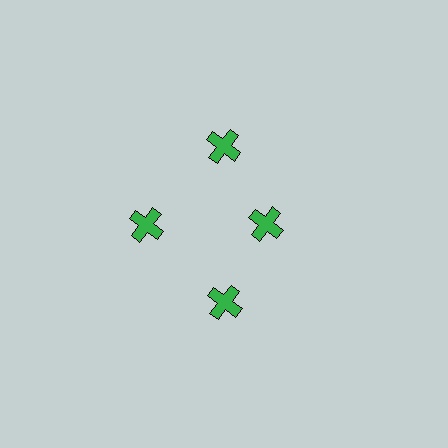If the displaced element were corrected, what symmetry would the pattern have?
It would have 4-fold rotational symmetry — the pattern would map onto itself every 90 degrees.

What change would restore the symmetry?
The symmetry would be restored by moving it outward, back onto the ring so that all 4 crosses sit at equal angles and equal distance from the center.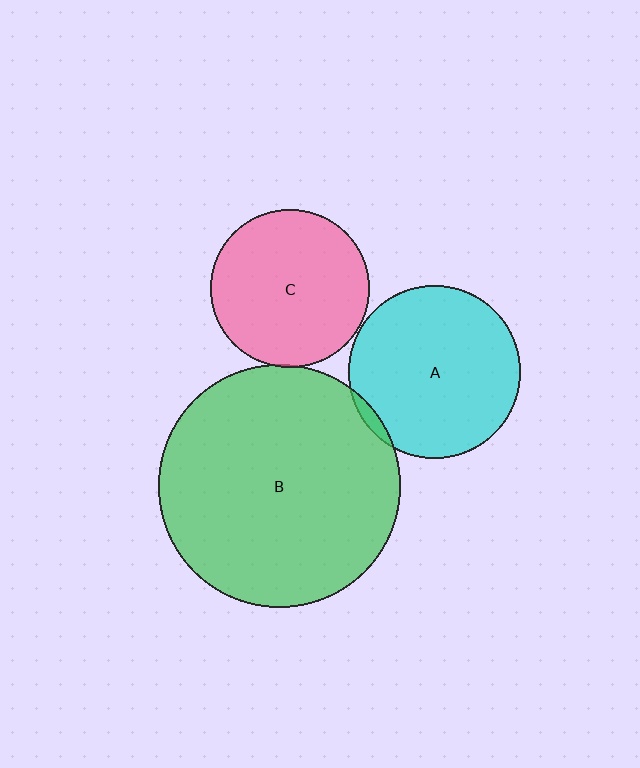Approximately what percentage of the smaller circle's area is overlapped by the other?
Approximately 5%.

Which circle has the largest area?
Circle B (green).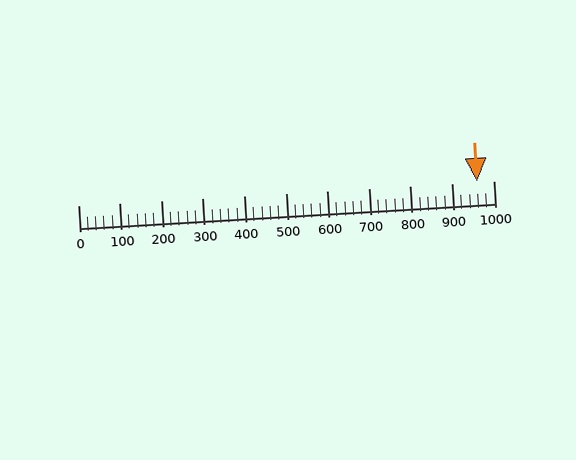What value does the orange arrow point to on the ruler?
The orange arrow points to approximately 960.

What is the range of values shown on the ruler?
The ruler shows values from 0 to 1000.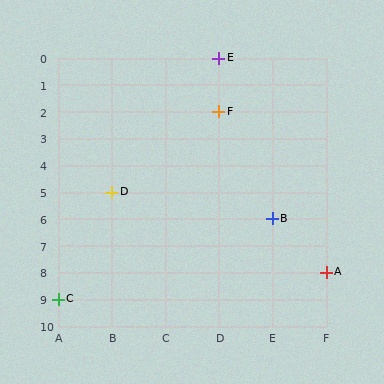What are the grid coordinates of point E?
Point E is at grid coordinates (D, 0).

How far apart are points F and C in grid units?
Points F and C are 3 columns and 7 rows apart (about 7.6 grid units diagonally).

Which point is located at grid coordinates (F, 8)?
Point A is at (F, 8).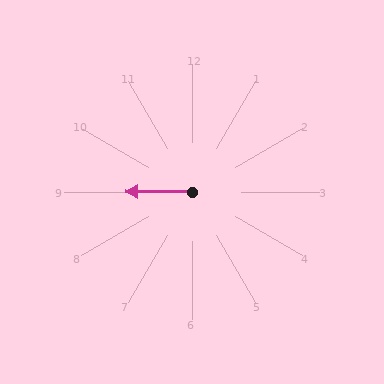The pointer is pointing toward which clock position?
Roughly 9 o'clock.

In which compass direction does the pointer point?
West.